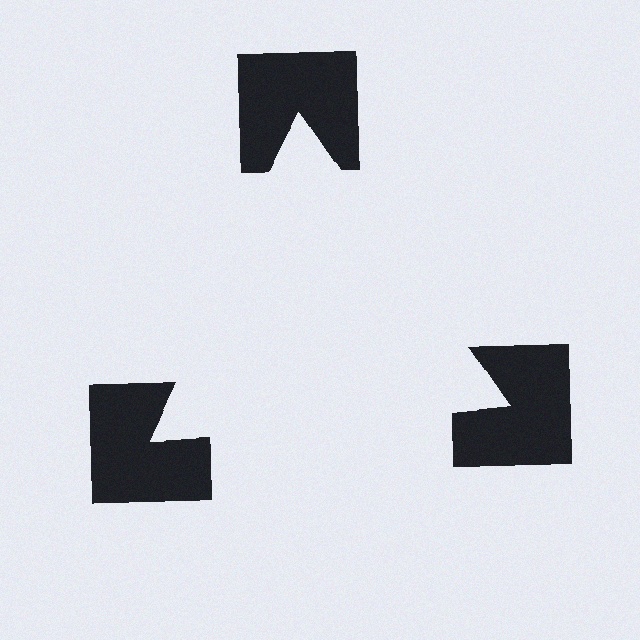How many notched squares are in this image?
There are 3 — one at each vertex of the illusory triangle.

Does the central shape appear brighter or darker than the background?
It typically appears slightly brighter than the background, even though no actual brightness change is drawn.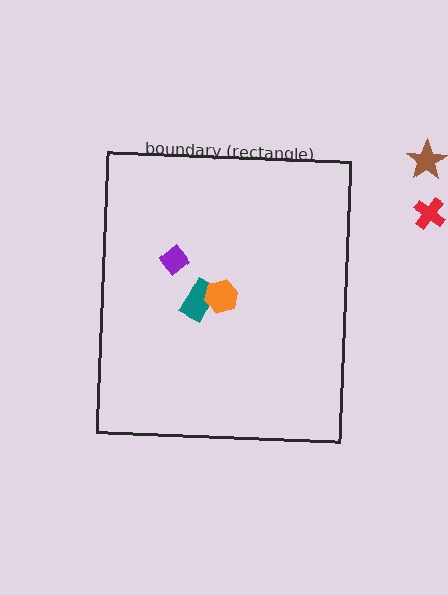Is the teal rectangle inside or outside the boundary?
Inside.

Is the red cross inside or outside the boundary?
Outside.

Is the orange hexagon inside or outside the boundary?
Inside.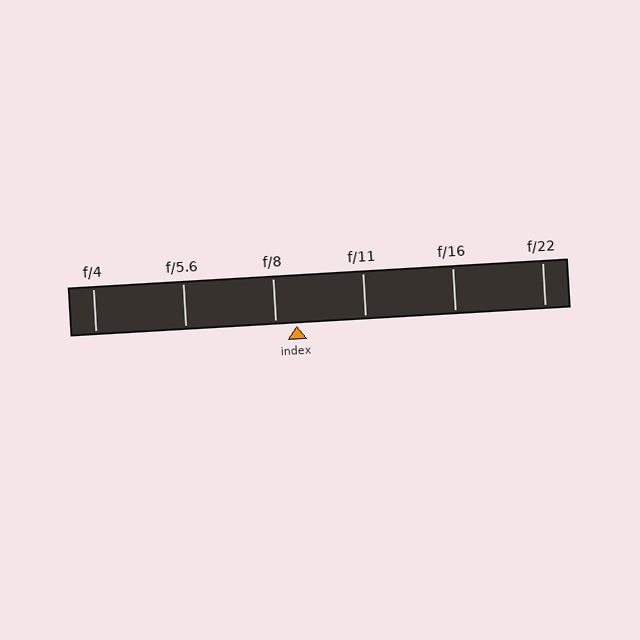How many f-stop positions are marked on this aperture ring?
There are 6 f-stop positions marked.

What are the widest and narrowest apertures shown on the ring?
The widest aperture shown is f/4 and the narrowest is f/22.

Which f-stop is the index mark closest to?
The index mark is closest to f/8.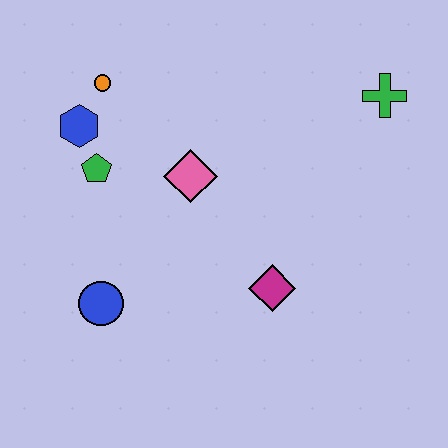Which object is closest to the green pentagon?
The blue hexagon is closest to the green pentagon.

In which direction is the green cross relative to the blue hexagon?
The green cross is to the right of the blue hexagon.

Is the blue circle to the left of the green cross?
Yes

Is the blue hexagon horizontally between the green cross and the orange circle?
No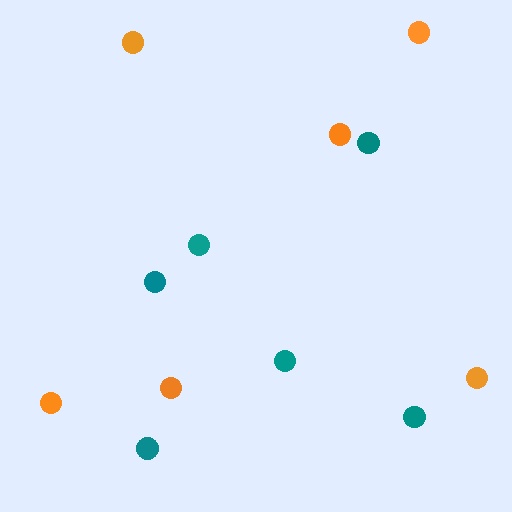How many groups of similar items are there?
There are 2 groups: one group of orange circles (6) and one group of teal circles (6).